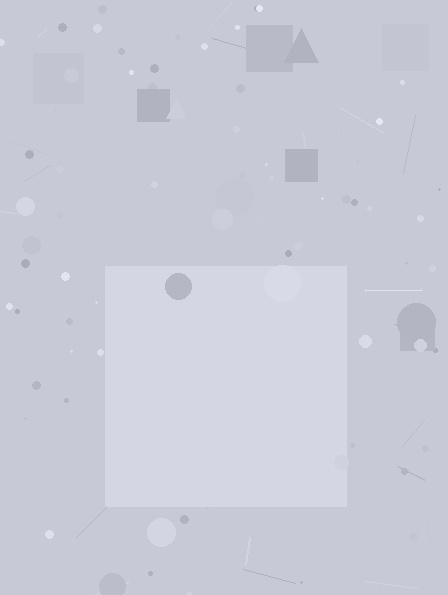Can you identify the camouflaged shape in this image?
The camouflaged shape is a square.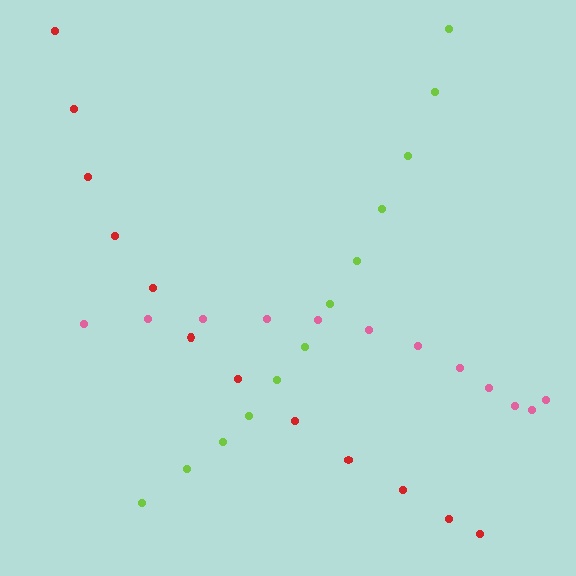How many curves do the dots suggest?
There are 3 distinct paths.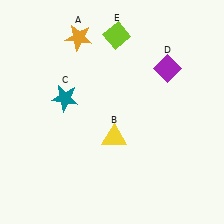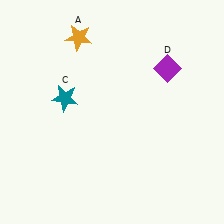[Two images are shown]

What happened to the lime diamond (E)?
The lime diamond (E) was removed in Image 2. It was in the top-right area of Image 1.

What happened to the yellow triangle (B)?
The yellow triangle (B) was removed in Image 2. It was in the bottom-right area of Image 1.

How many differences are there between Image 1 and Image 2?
There are 2 differences between the two images.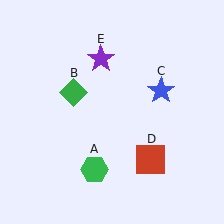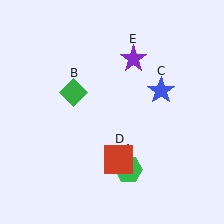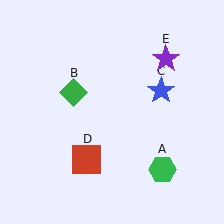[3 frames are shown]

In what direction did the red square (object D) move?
The red square (object D) moved left.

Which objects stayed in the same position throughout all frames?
Green diamond (object B) and blue star (object C) remained stationary.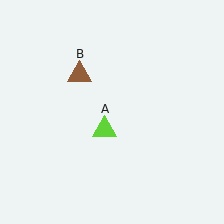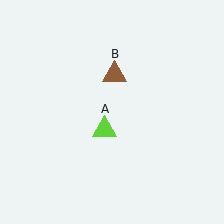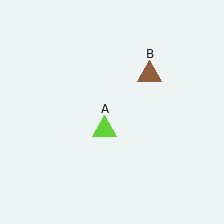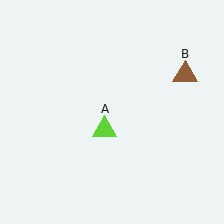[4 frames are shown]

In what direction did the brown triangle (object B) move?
The brown triangle (object B) moved right.